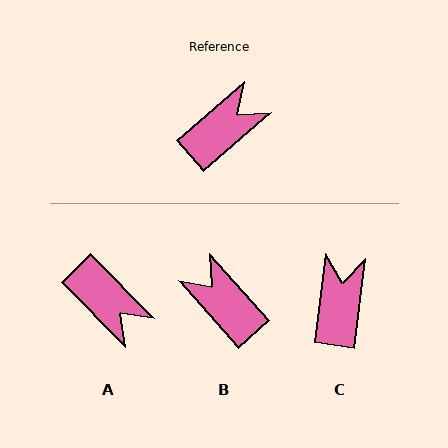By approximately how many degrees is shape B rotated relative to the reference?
Approximately 91 degrees counter-clockwise.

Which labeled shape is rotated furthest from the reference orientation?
B, about 91 degrees away.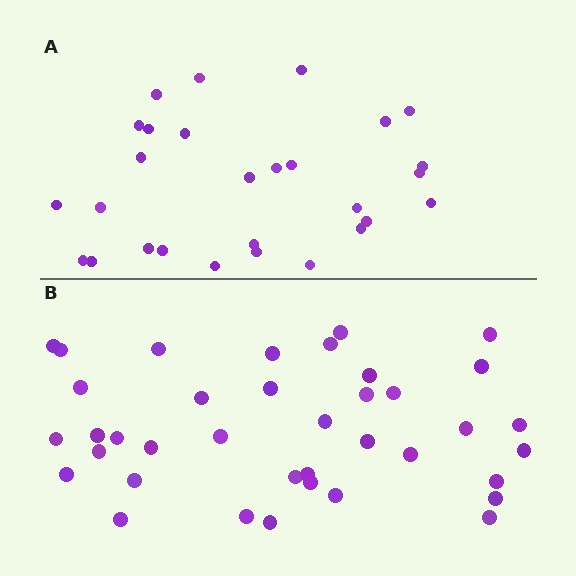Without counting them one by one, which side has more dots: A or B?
Region B (the bottom region) has more dots.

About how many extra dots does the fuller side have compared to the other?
Region B has roughly 10 or so more dots than region A.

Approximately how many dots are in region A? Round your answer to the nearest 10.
About 30 dots. (The exact count is 28, which rounds to 30.)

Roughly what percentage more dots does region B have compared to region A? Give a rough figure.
About 35% more.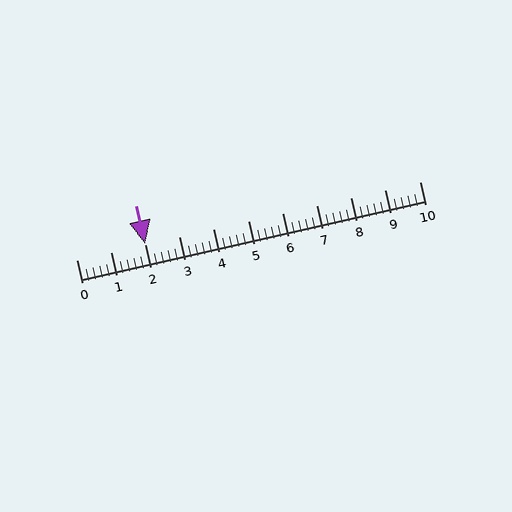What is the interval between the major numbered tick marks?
The major tick marks are spaced 1 units apart.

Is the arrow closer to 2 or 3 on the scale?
The arrow is closer to 2.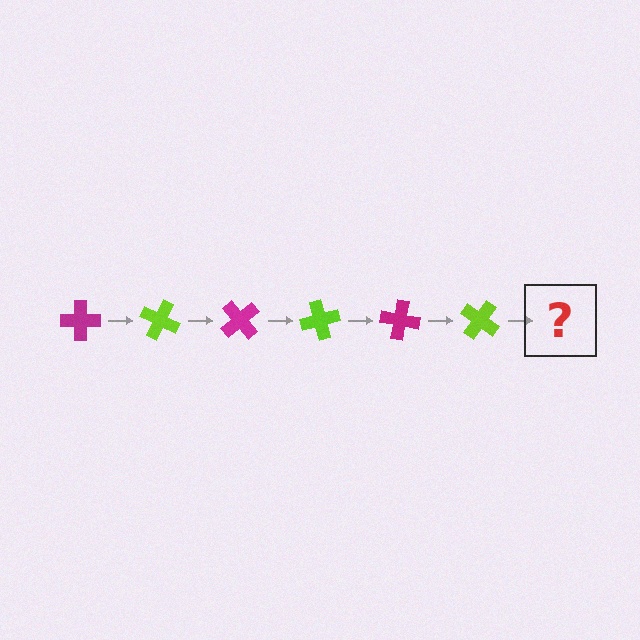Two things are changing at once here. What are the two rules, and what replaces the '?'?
The two rules are that it rotates 25 degrees each step and the color cycles through magenta and lime. The '?' should be a magenta cross, rotated 150 degrees from the start.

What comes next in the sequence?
The next element should be a magenta cross, rotated 150 degrees from the start.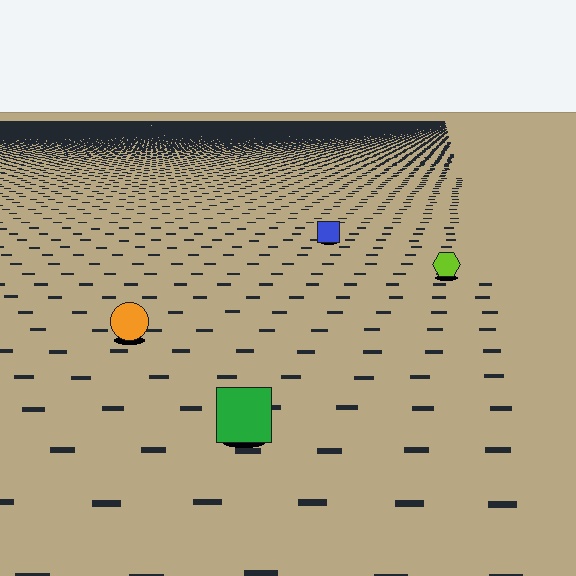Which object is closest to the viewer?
The green square is closest. The texture marks near it are larger and more spread out.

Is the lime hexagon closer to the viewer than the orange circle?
No. The orange circle is closer — you can tell from the texture gradient: the ground texture is coarser near it.